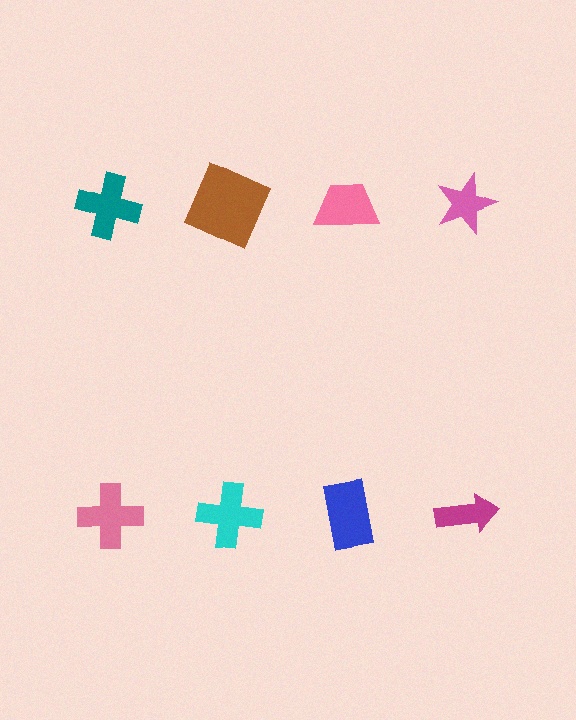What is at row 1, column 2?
A brown square.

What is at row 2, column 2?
A cyan cross.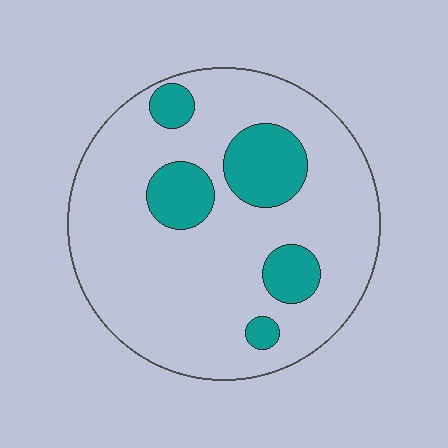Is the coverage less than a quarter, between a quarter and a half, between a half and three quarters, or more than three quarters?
Less than a quarter.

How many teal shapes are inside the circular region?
5.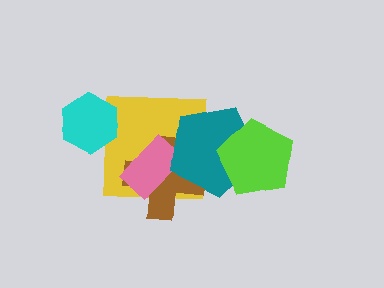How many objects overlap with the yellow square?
4 objects overlap with the yellow square.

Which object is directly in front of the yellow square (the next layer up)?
The brown cross is directly in front of the yellow square.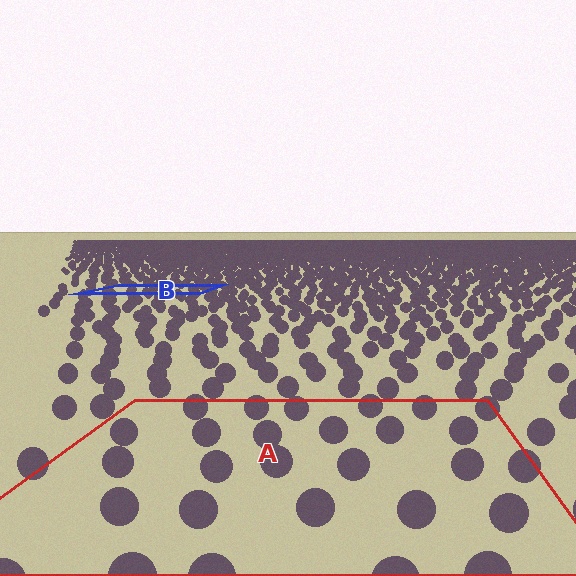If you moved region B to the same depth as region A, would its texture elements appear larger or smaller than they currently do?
They would appear larger. At a closer depth, the same texture elements are projected at a bigger on-screen size.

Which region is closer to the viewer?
Region A is closer. The texture elements there are larger and more spread out.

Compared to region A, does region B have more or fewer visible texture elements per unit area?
Region B has more texture elements per unit area — they are packed more densely because it is farther away.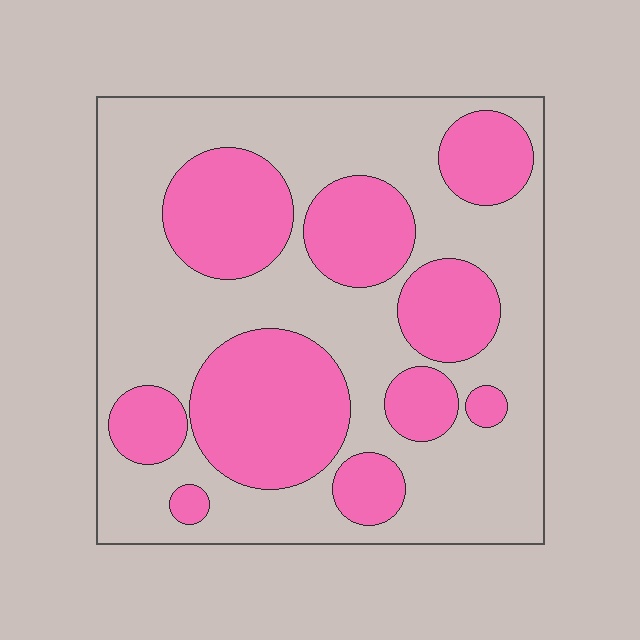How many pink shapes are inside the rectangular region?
10.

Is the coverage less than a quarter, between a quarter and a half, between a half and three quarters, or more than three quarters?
Between a quarter and a half.